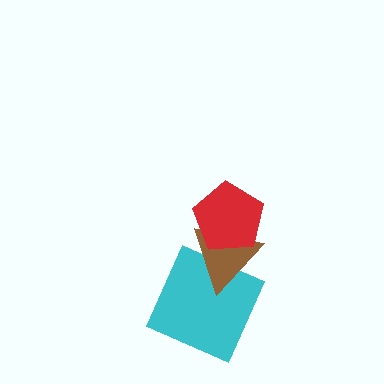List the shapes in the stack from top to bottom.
From top to bottom: the red pentagon, the brown triangle, the cyan square.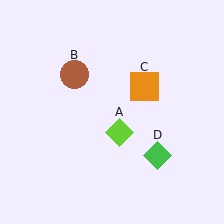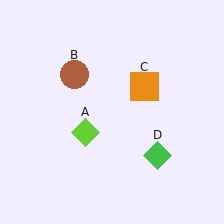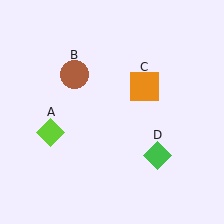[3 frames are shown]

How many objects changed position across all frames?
1 object changed position: lime diamond (object A).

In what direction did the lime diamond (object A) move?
The lime diamond (object A) moved left.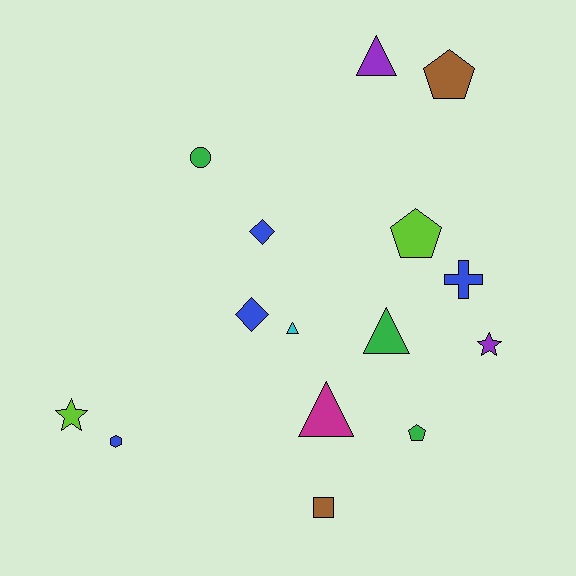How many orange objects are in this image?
There are no orange objects.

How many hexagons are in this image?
There is 1 hexagon.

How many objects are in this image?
There are 15 objects.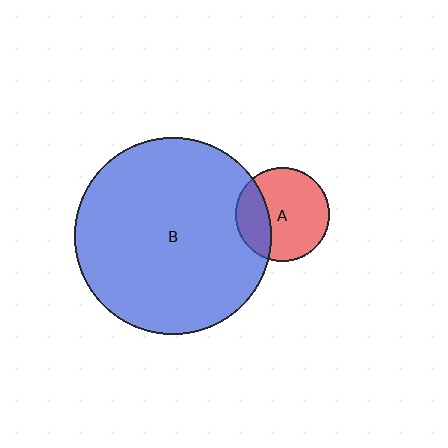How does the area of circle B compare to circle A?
Approximately 4.4 times.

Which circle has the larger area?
Circle B (blue).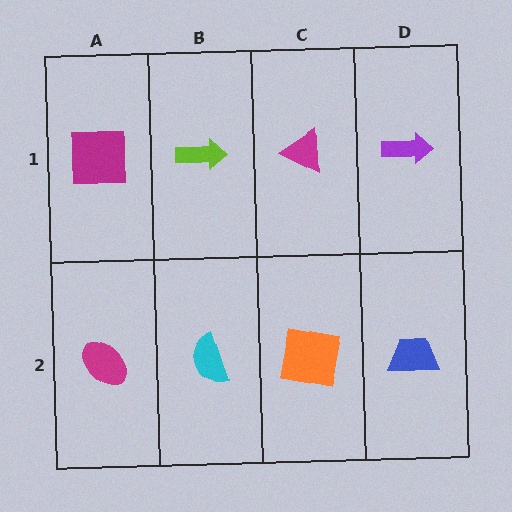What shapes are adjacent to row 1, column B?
A cyan semicircle (row 2, column B), a magenta square (row 1, column A), a magenta triangle (row 1, column C).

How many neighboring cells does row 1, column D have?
2.